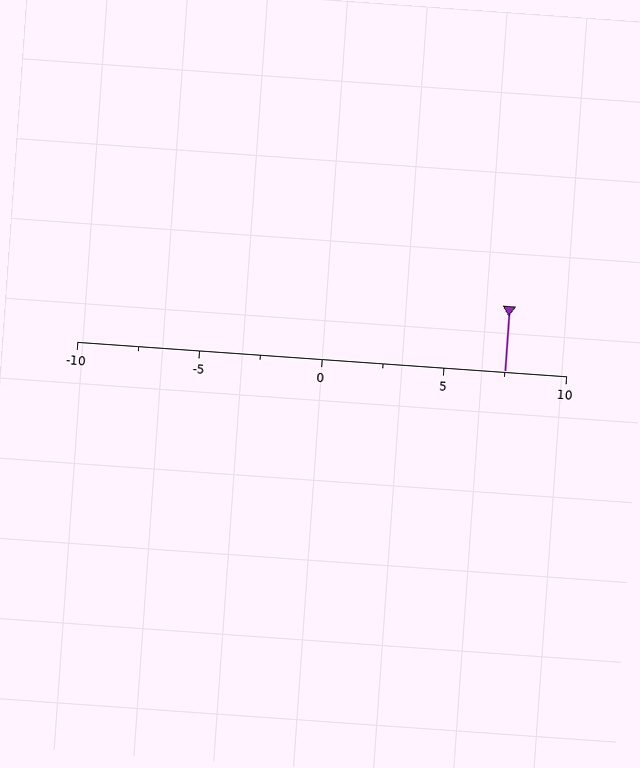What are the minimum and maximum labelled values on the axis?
The axis runs from -10 to 10.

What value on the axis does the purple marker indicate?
The marker indicates approximately 7.5.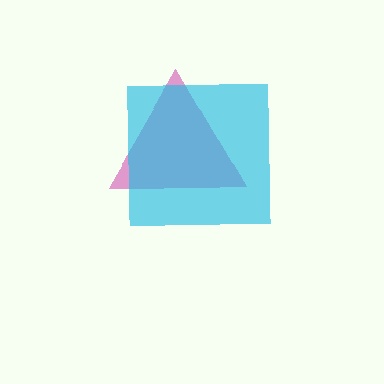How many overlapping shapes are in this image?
There are 2 overlapping shapes in the image.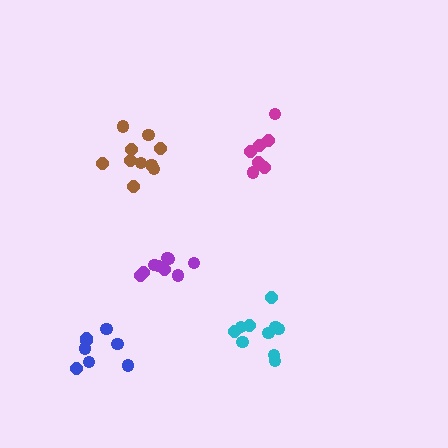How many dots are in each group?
Group 1: 9 dots, Group 2: 7 dots, Group 3: 10 dots, Group 4: 10 dots, Group 5: 8 dots (44 total).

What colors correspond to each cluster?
The clusters are colored: purple, magenta, cyan, brown, blue.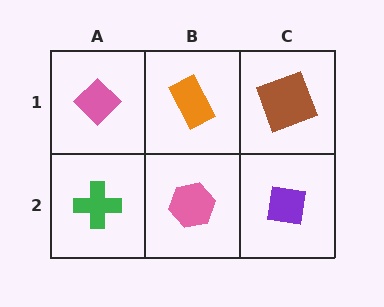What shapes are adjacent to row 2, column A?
A pink diamond (row 1, column A), a pink hexagon (row 2, column B).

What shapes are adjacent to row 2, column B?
An orange rectangle (row 1, column B), a green cross (row 2, column A), a purple square (row 2, column C).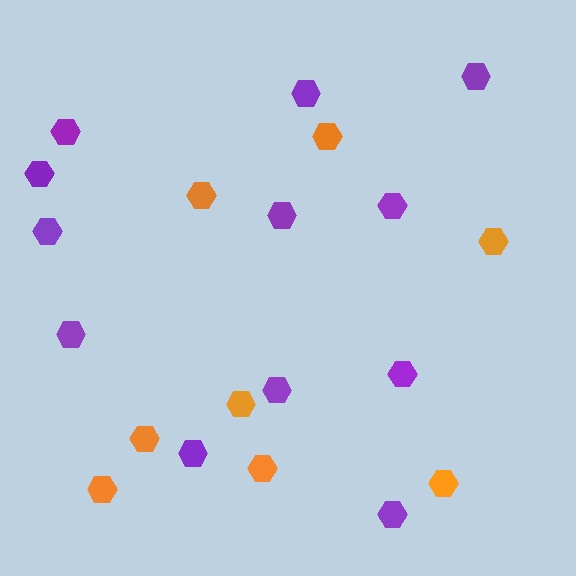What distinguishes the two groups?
There are 2 groups: one group of orange hexagons (8) and one group of purple hexagons (12).